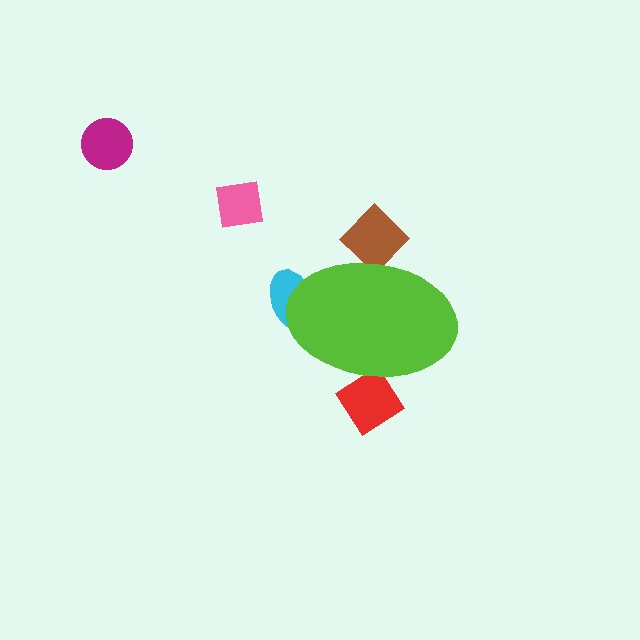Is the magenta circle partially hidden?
No, the magenta circle is fully visible.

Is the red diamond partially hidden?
Yes, the red diamond is partially hidden behind the lime ellipse.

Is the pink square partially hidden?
No, the pink square is fully visible.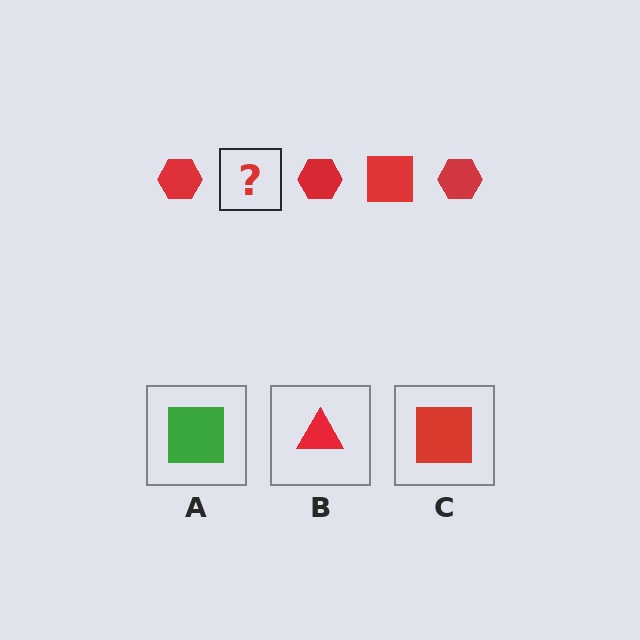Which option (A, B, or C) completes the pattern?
C.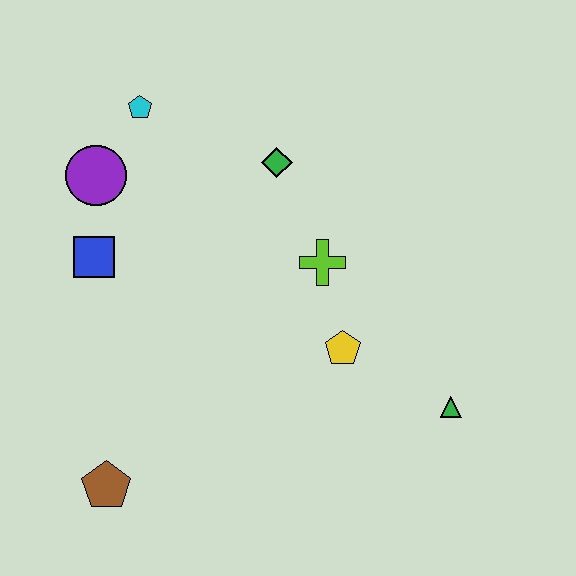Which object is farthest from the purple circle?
The green triangle is farthest from the purple circle.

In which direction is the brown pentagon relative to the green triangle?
The brown pentagon is to the left of the green triangle.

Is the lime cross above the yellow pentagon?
Yes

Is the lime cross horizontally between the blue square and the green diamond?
No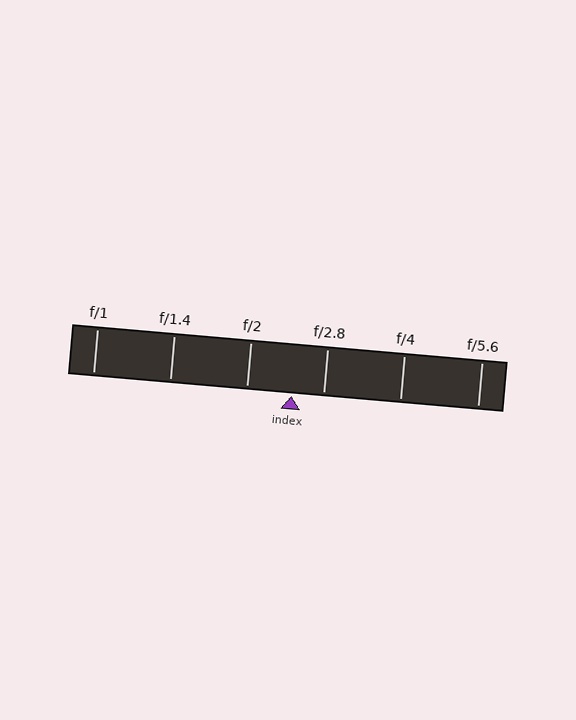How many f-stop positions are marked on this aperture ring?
There are 6 f-stop positions marked.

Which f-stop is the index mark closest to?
The index mark is closest to f/2.8.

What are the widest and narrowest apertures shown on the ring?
The widest aperture shown is f/1 and the narrowest is f/5.6.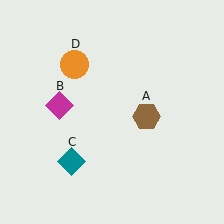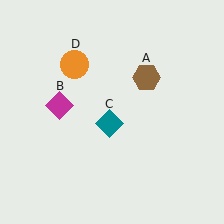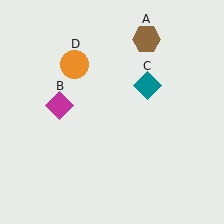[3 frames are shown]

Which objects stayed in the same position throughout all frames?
Magenta diamond (object B) and orange circle (object D) remained stationary.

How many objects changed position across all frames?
2 objects changed position: brown hexagon (object A), teal diamond (object C).